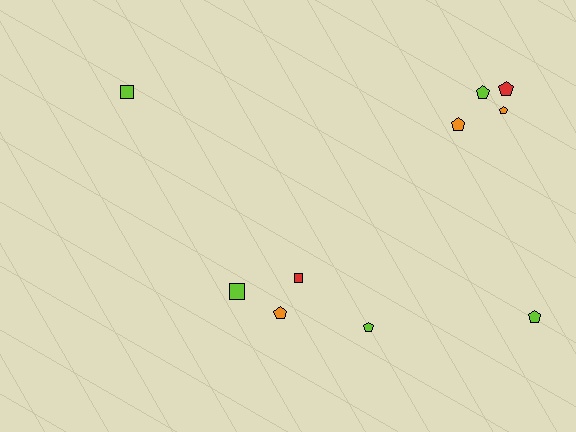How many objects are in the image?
There are 10 objects.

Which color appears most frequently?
Lime, with 5 objects.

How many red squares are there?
There is 1 red square.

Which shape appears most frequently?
Pentagon, with 7 objects.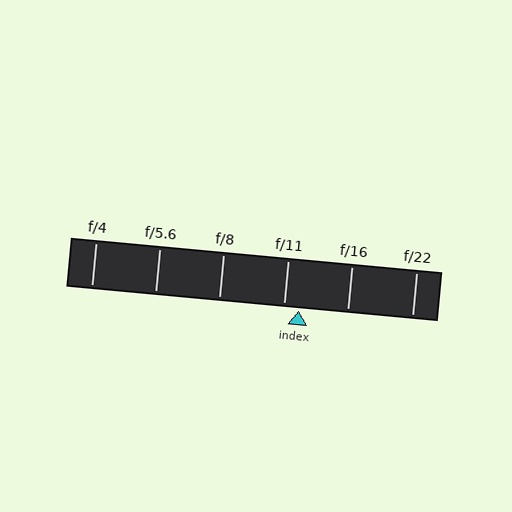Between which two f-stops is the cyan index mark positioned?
The index mark is between f/11 and f/16.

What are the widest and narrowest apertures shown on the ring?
The widest aperture shown is f/4 and the narrowest is f/22.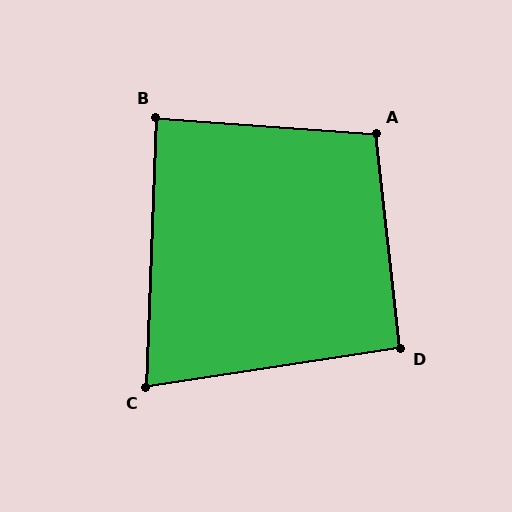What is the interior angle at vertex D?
Approximately 92 degrees (approximately right).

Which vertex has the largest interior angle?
A, at approximately 101 degrees.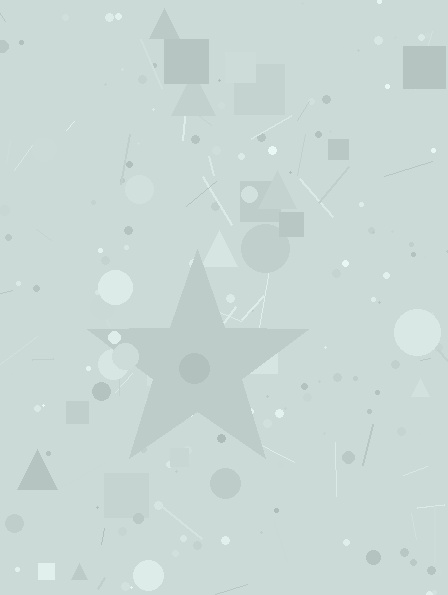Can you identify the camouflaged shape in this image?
The camouflaged shape is a star.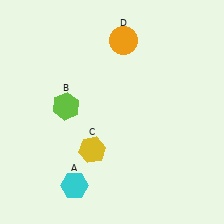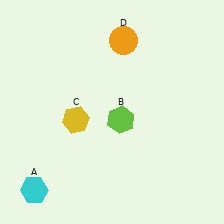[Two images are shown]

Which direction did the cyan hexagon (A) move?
The cyan hexagon (A) moved left.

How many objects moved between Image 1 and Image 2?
3 objects moved between the two images.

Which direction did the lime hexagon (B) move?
The lime hexagon (B) moved right.